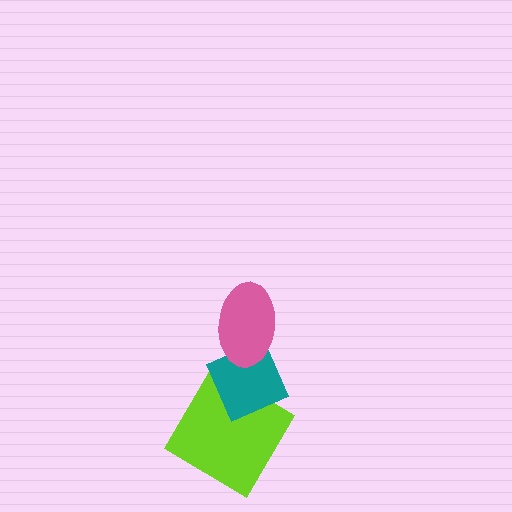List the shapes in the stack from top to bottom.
From top to bottom: the pink ellipse, the teal diamond, the lime diamond.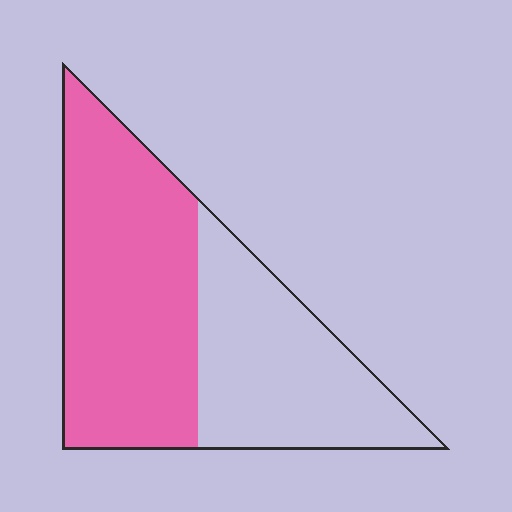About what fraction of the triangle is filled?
About three fifths (3/5).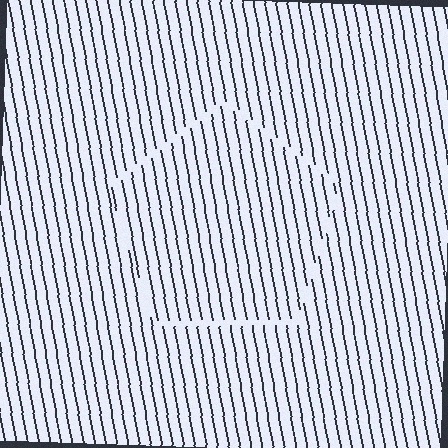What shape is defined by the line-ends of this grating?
An illusory pentagon. The interior of the shape contains the same grating, shifted by half a period — the contour is defined by the phase discontinuity where line-ends from the inner and outer gratings abut.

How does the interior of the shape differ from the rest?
The interior of the shape contains the same grating, shifted by half a period — the contour is defined by the phase discontinuity where line-ends from the inner and outer gratings abut.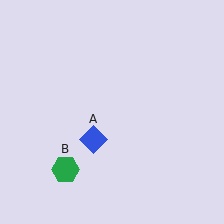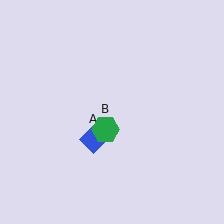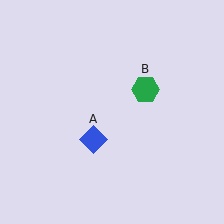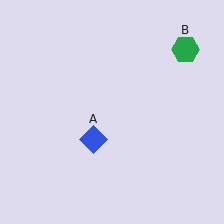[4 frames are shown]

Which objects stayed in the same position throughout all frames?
Blue diamond (object A) remained stationary.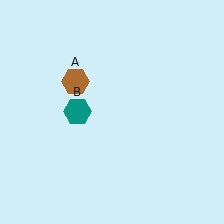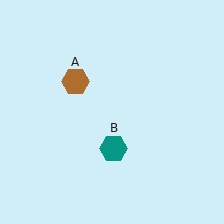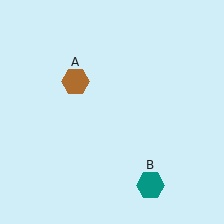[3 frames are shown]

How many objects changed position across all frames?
1 object changed position: teal hexagon (object B).